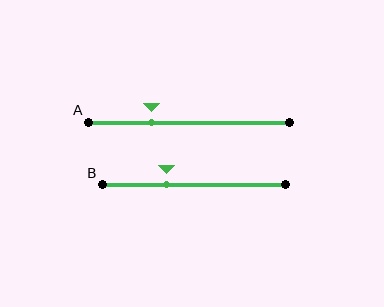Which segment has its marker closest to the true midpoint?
Segment B has its marker closest to the true midpoint.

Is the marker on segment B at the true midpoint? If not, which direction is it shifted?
No, the marker on segment B is shifted to the left by about 15% of the segment length.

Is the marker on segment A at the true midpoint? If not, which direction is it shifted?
No, the marker on segment A is shifted to the left by about 19% of the segment length.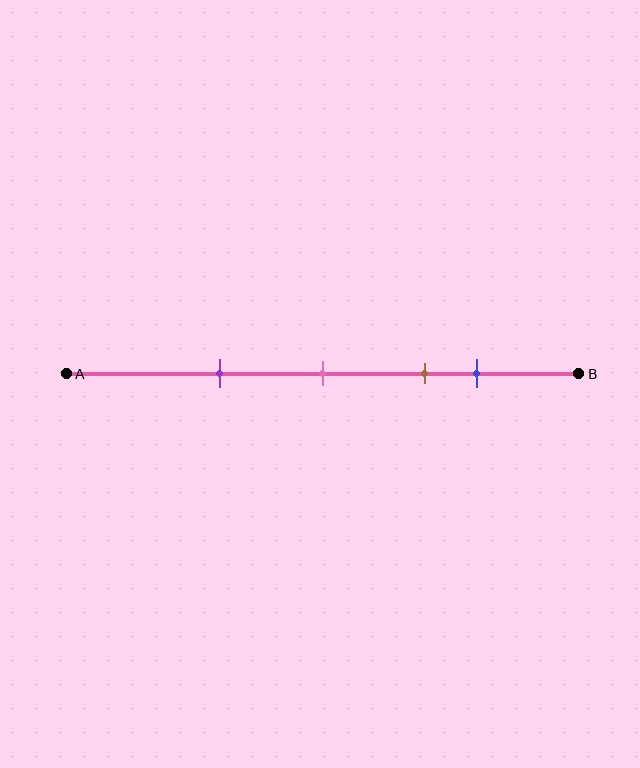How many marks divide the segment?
There are 4 marks dividing the segment.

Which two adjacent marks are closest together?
The brown and blue marks are the closest adjacent pair.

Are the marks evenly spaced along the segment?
No, the marks are not evenly spaced.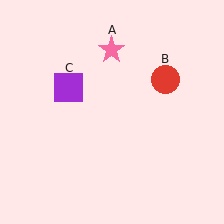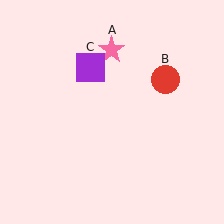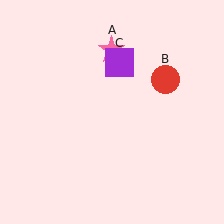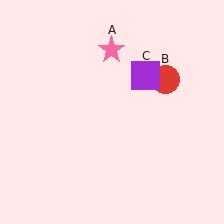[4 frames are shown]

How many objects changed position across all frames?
1 object changed position: purple square (object C).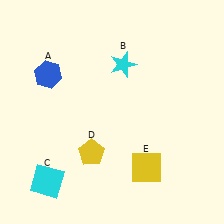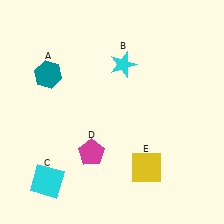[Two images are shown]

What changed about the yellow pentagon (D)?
In Image 1, D is yellow. In Image 2, it changed to magenta.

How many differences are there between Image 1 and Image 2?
There are 2 differences between the two images.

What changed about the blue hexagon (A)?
In Image 1, A is blue. In Image 2, it changed to teal.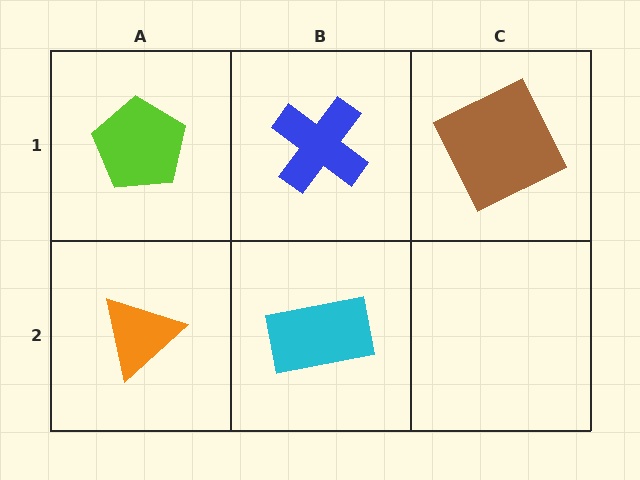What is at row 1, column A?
A lime pentagon.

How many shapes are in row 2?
2 shapes.